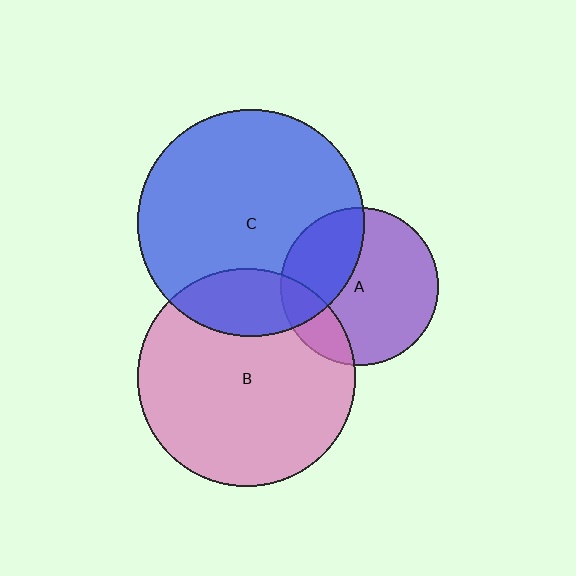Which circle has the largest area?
Circle C (blue).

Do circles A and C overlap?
Yes.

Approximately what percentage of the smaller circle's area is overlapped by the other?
Approximately 35%.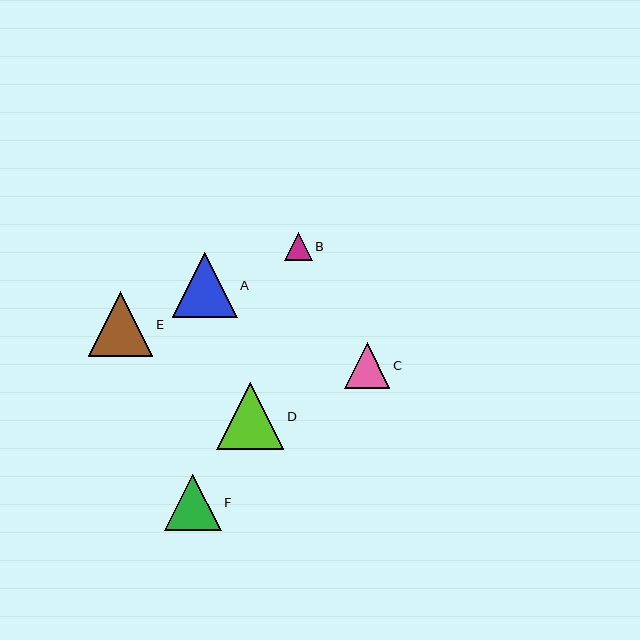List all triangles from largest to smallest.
From largest to smallest: D, A, E, F, C, B.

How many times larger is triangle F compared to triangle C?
Triangle F is approximately 1.2 times the size of triangle C.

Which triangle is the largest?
Triangle D is the largest with a size of approximately 67 pixels.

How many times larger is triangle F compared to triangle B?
Triangle F is approximately 2.0 times the size of triangle B.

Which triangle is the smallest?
Triangle B is the smallest with a size of approximately 28 pixels.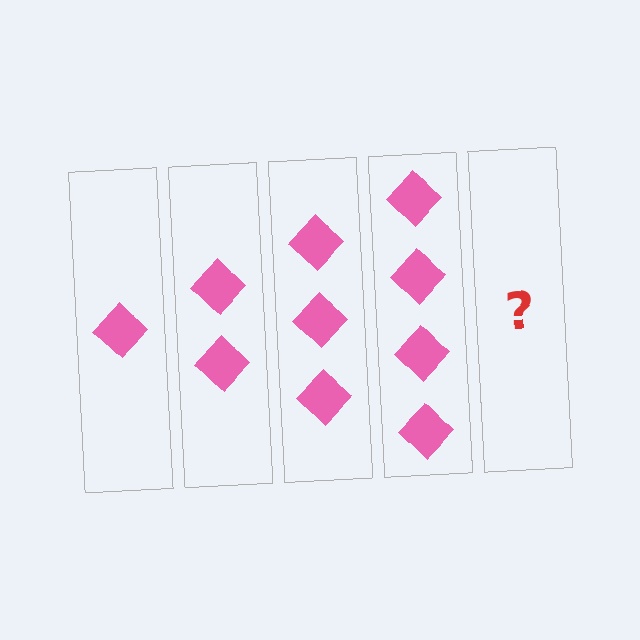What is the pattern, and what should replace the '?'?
The pattern is that each step adds one more diamond. The '?' should be 5 diamonds.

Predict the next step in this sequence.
The next step is 5 diamonds.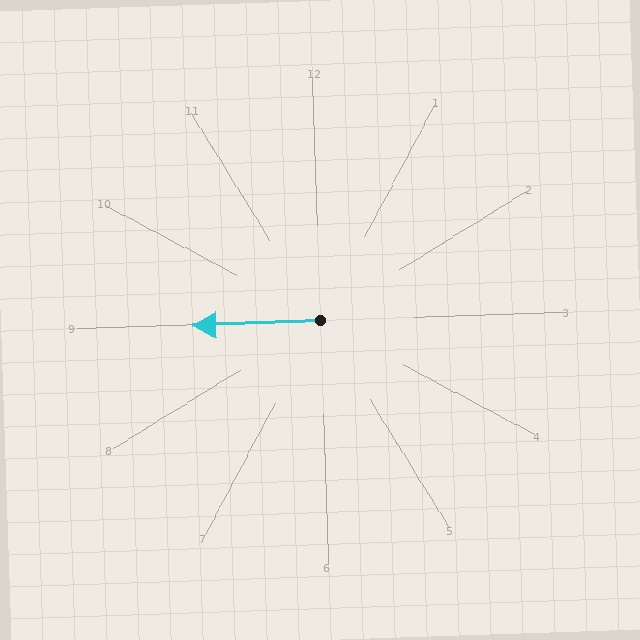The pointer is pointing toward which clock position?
Roughly 9 o'clock.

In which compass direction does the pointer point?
West.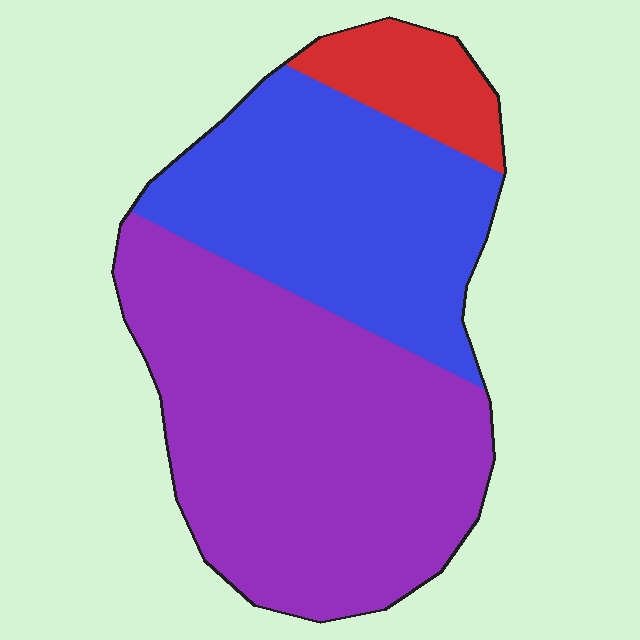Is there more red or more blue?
Blue.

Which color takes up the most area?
Purple, at roughly 55%.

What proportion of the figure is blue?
Blue takes up about three eighths (3/8) of the figure.